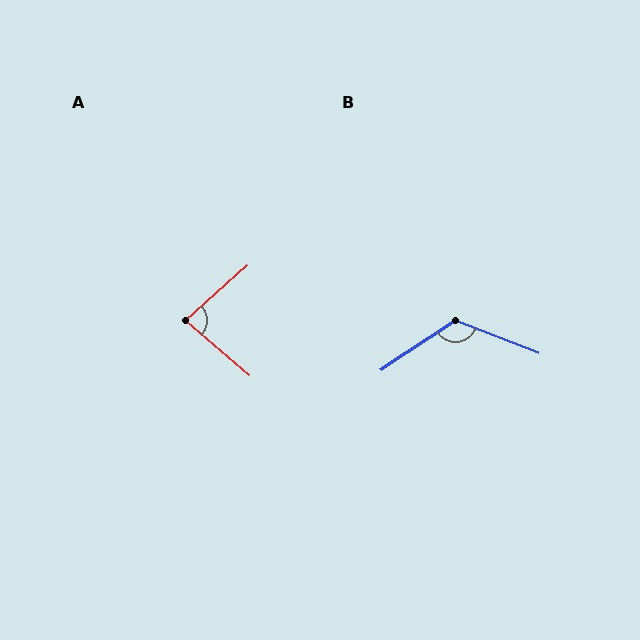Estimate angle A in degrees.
Approximately 82 degrees.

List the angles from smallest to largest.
A (82°), B (125°).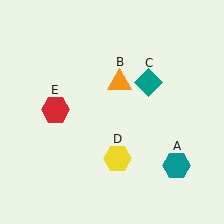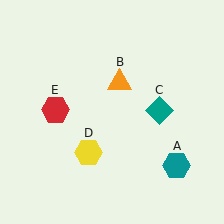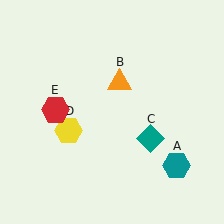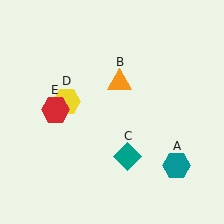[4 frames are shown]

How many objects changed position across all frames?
2 objects changed position: teal diamond (object C), yellow hexagon (object D).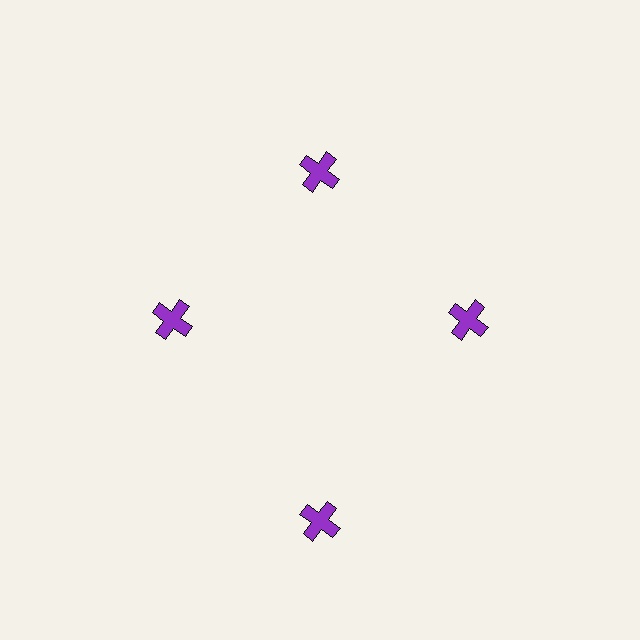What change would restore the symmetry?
The symmetry would be restored by moving it inward, back onto the ring so that all 4 crosses sit at equal angles and equal distance from the center.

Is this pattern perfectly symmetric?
No. The 4 purple crosses are arranged in a ring, but one element near the 6 o'clock position is pushed outward from the center, breaking the 4-fold rotational symmetry.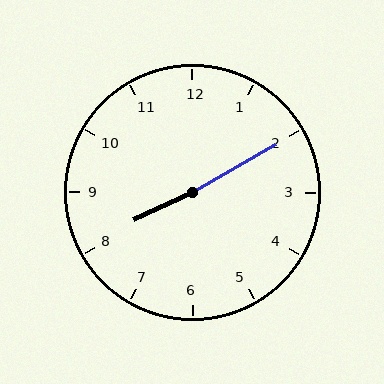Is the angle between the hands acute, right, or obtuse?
It is obtuse.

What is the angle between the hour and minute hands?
Approximately 175 degrees.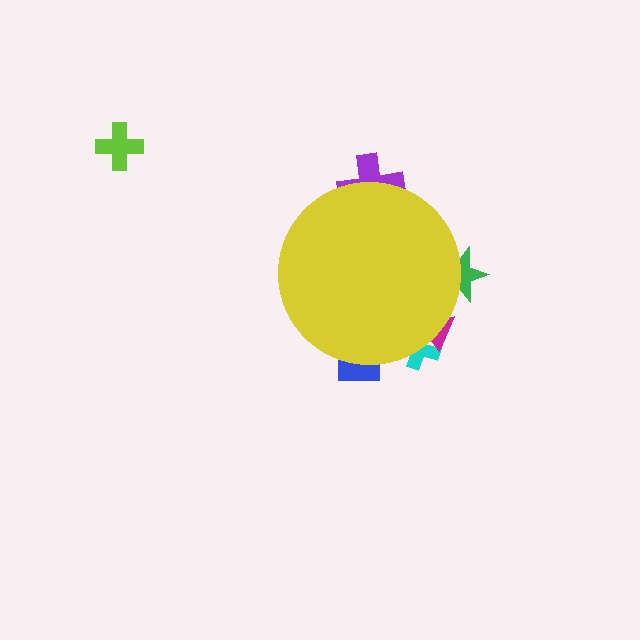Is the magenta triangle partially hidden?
Yes, the magenta triangle is partially hidden behind the yellow circle.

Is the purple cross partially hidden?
Yes, the purple cross is partially hidden behind the yellow circle.